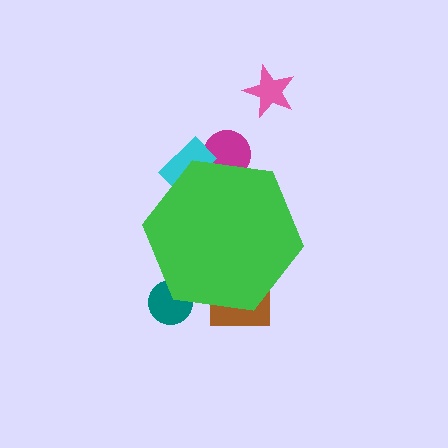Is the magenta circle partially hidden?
Yes, the magenta circle is partially hidden behind the green hexagon.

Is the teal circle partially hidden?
Yes, the teal circle is partially hidden behind the green hexagon.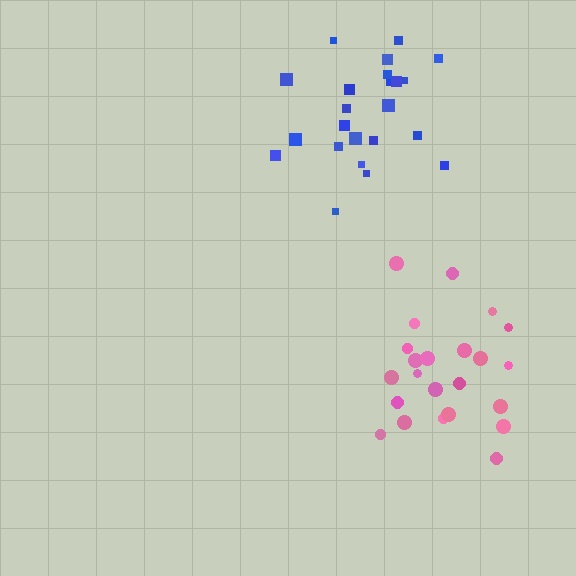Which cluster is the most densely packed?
Blue.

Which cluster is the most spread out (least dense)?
Pink.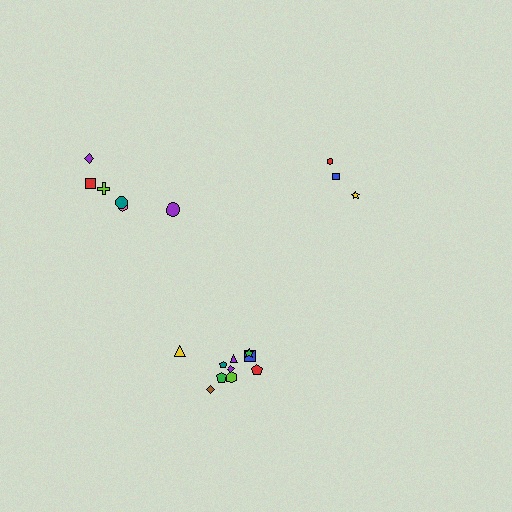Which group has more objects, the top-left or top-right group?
The top-left group.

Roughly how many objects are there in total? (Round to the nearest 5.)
Roughly 20 objects in total.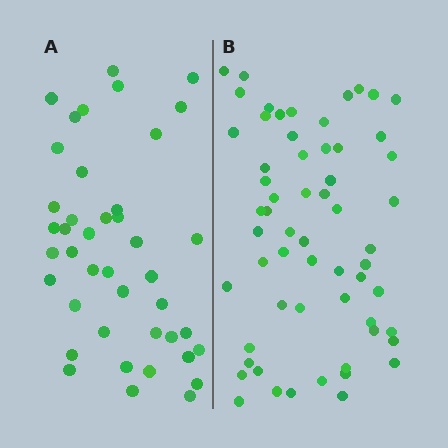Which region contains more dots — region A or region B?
Region B (the right region) has more dots.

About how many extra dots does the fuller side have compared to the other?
Region B has approximately 20 more dots than region A.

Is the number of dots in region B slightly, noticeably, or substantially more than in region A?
Region B has noticeably more, but not dramatically so. The ratio is roughly 1.4 to 1.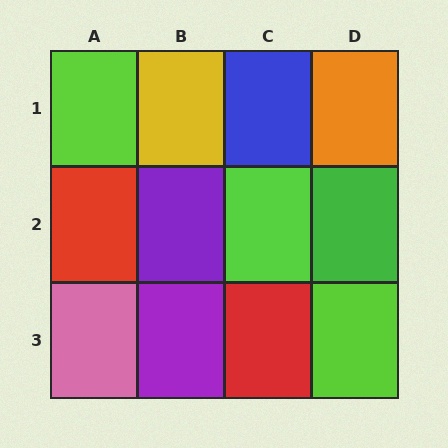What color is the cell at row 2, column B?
Purple.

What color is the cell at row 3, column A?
Pink.